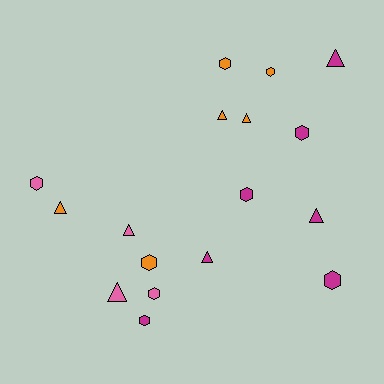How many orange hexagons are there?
There are 3 orange hexagons.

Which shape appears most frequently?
Hexagon, with 9 objects.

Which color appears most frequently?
Magenta, with 7 objects.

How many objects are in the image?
There are 17 objects.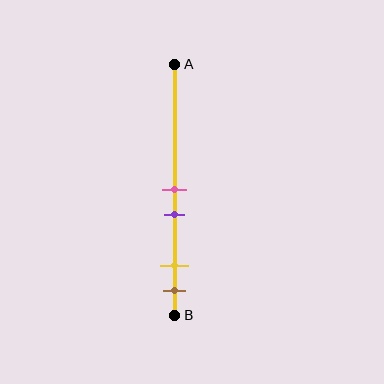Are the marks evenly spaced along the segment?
No, the marks are not evenly spaced.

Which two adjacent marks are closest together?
The pink and purple marks are the closest adjacent pair.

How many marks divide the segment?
There are 4 marks dividing the segment.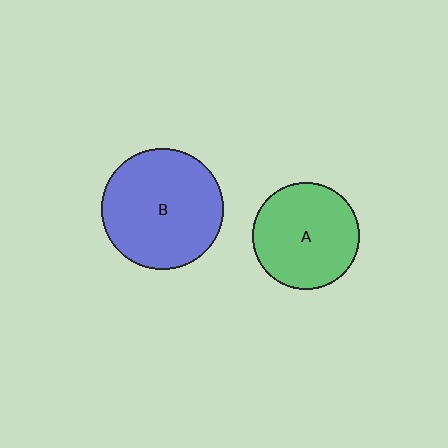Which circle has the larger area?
Circle B (blue).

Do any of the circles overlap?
No, none of the circles overlap.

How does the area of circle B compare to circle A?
Approximately 1.3 times.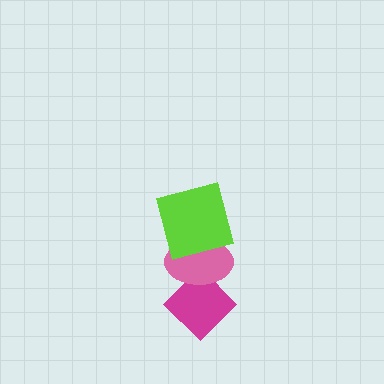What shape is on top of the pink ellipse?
The lime square is on top of the pink ellipse.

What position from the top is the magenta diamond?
The magenta diamond is 3rd from the top.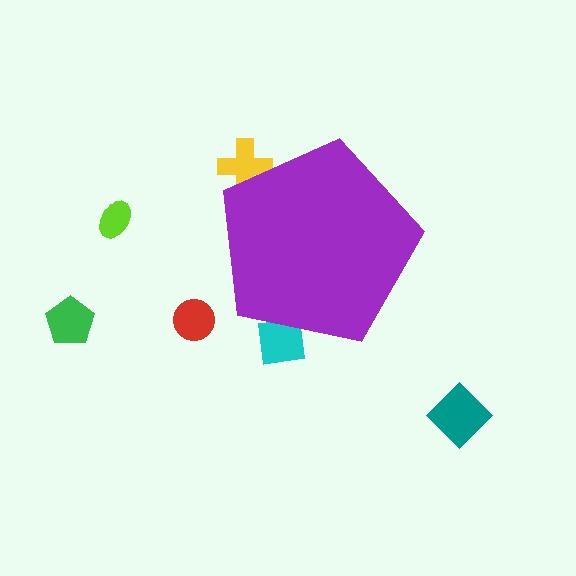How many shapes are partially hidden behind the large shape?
2 shapes are partially hidden.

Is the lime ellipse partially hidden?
No, the lime ellipse is fully visible.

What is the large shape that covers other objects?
A purple pentagon.